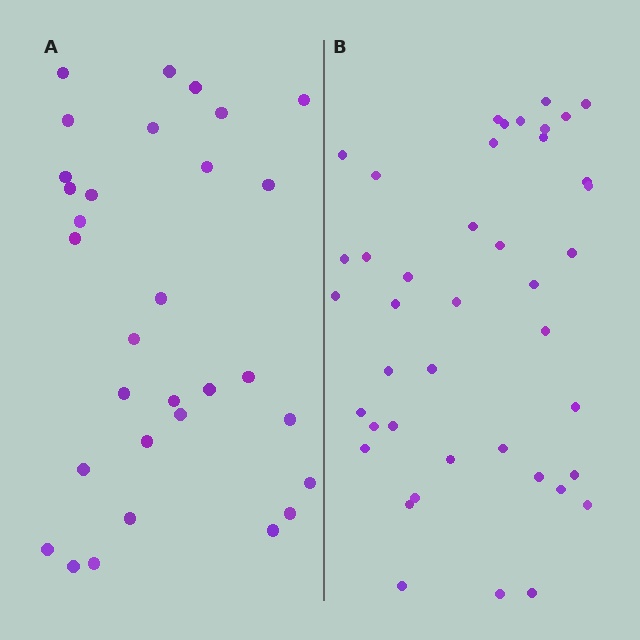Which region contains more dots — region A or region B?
Region B (the right region) has more dots.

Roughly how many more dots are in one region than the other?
Region B has roughly 12 or so more dots than region A.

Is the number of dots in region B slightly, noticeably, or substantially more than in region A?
Region B has noticeably more, but not dramatically so. The ratio is roughly 1.4 to 1.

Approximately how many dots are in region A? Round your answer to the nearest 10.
About 30 dots. (The exact count is 31, which rounds to 30.)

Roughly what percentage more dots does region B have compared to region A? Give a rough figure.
About 35% more.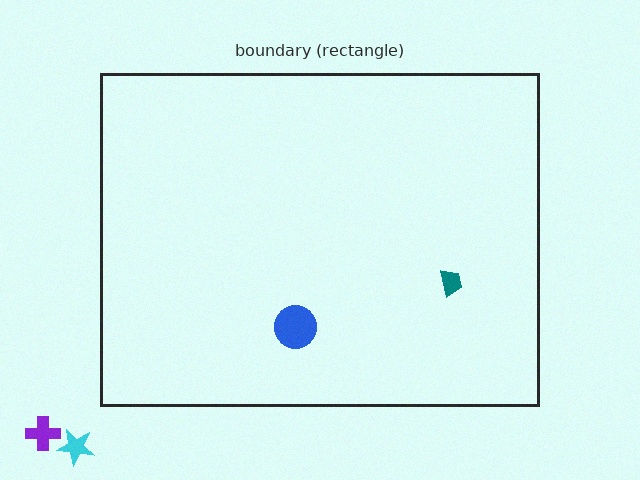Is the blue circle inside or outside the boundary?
Inside.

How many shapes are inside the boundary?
2 inside, 2 outside.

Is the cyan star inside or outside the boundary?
Outside.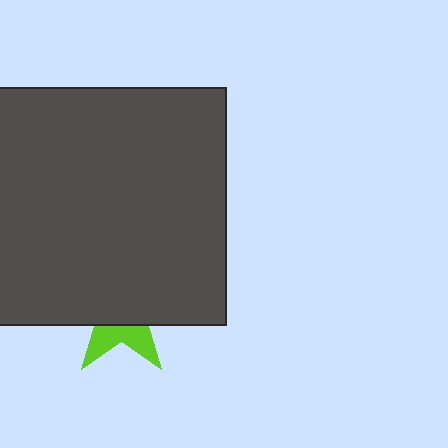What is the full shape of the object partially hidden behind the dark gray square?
The partially hidden object is a lime star.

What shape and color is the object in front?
The object in front is a dark gray square.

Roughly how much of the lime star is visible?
A small part of it is visible (roughly 34%).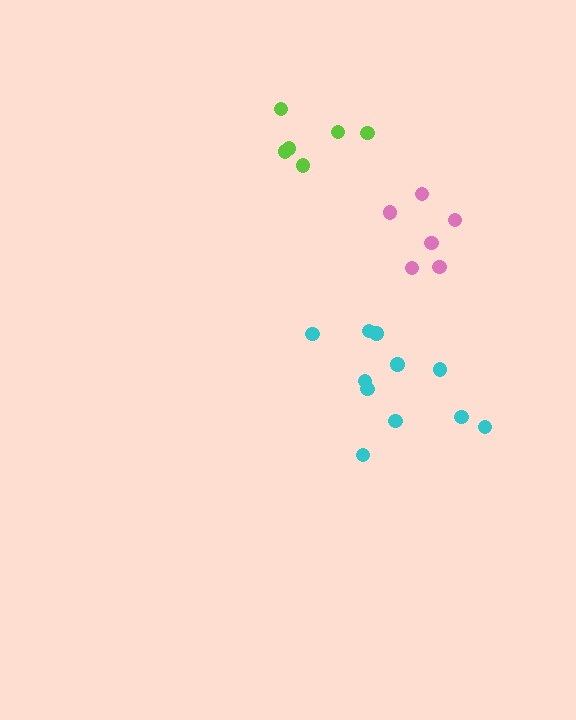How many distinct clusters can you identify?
There are 3 distinct clusters.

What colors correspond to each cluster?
The clusters are colored: lime, cyan, pink.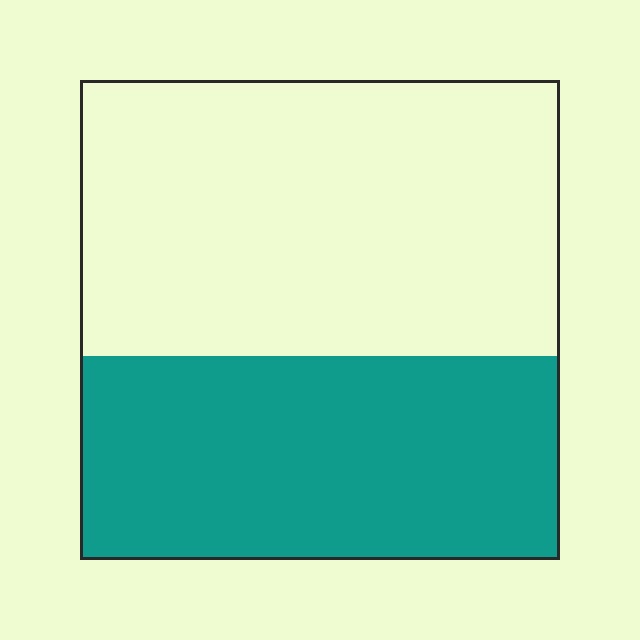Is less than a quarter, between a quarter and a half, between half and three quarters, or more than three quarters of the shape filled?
Between a quarter and a half.